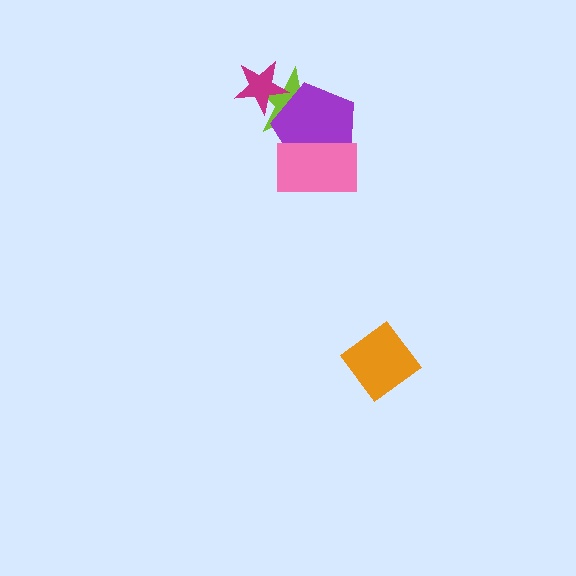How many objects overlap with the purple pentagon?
2 objects overlap with the purple pentagon.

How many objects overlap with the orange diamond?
0 objects overlap with the orange diamond.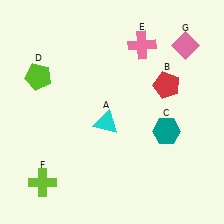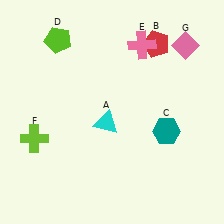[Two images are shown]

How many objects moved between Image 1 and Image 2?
3 objects moved between the two images.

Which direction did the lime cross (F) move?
The lime cross (F) moved up.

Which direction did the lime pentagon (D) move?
The lime pentagon (D) moved up.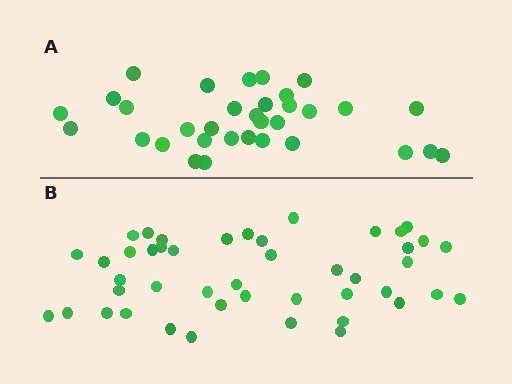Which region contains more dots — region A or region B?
Region B (the bottom region) has more dots.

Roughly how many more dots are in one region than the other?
Region B has roughly 12 or so more dots than region A.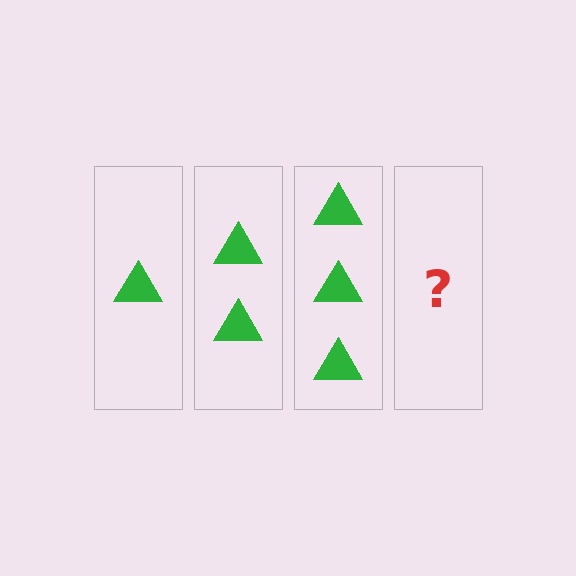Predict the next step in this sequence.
The next step is 4 triangles.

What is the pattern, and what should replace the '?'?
The pattern is that each step adds one more triangle. The '?' should be 4 triangles.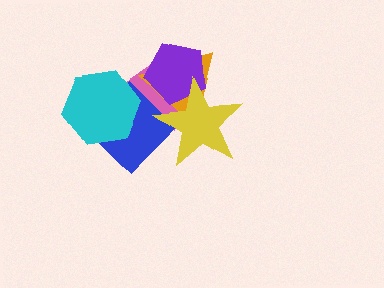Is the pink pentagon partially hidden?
Yes, it is partially covered by another shape.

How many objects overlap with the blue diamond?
4 objects overlap with the blue diamond.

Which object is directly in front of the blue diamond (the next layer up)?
The cyan hexagon is directly in front of the blue diamond.